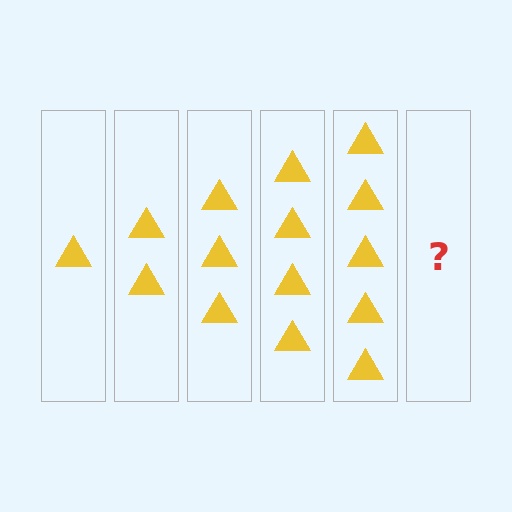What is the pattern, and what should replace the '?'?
The pattern is that each step adds one more triangle. The '?' should be 6 triangles.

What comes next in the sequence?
The next element should be 6 triangles.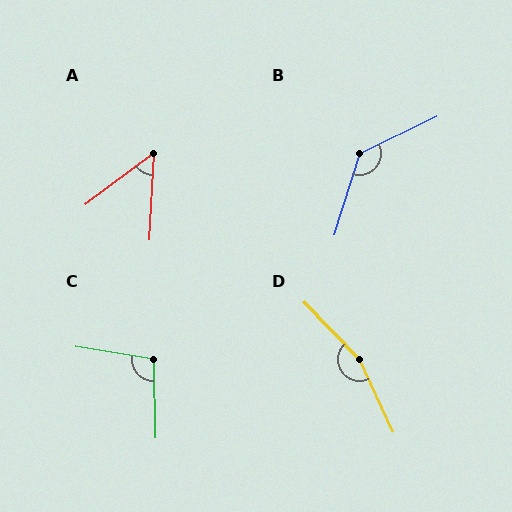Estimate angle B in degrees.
Approximately 133 degrees.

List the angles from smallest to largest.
A (50°), C (101°), B (133°), D (161°).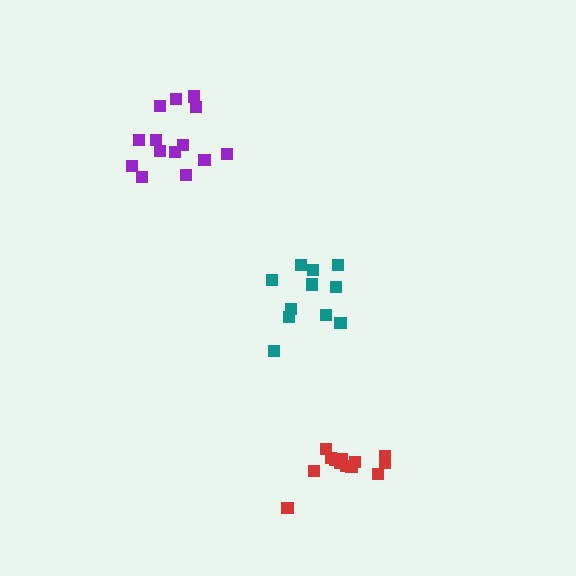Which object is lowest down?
The red cluster is bottommost.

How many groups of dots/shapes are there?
There are 3 groups.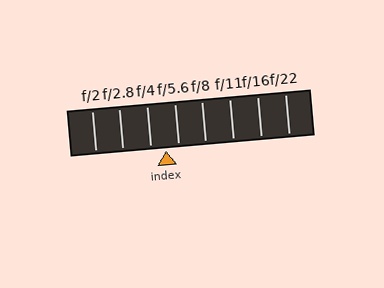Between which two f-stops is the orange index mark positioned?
The index mark is between f/4 and f/5.6.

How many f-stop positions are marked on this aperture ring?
There are 8 f-stop positions marked.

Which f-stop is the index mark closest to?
The index mark is closest to f/5.6.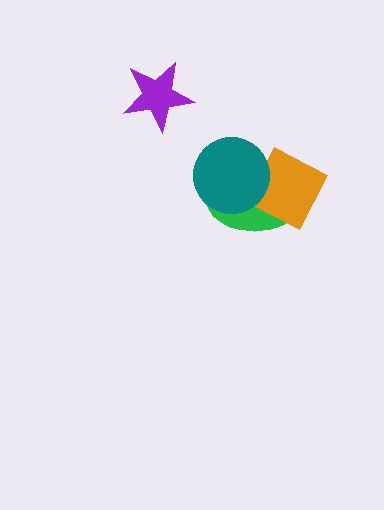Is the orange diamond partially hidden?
Yes, it is partially covered by another shape.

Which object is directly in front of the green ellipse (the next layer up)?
The orange diamond is directly in front of the green ellipse.